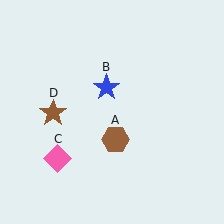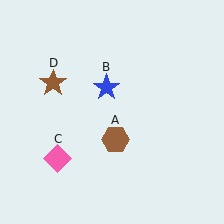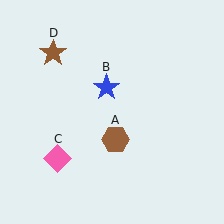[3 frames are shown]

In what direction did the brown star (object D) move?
The brown star (object D) moved up.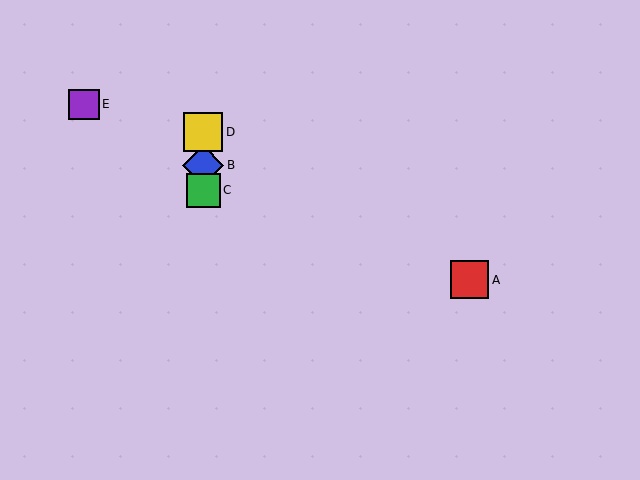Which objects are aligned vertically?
Objects B, C, D are aligned vertically.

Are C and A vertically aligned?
No, C is at x≈203 and A is at x≈470.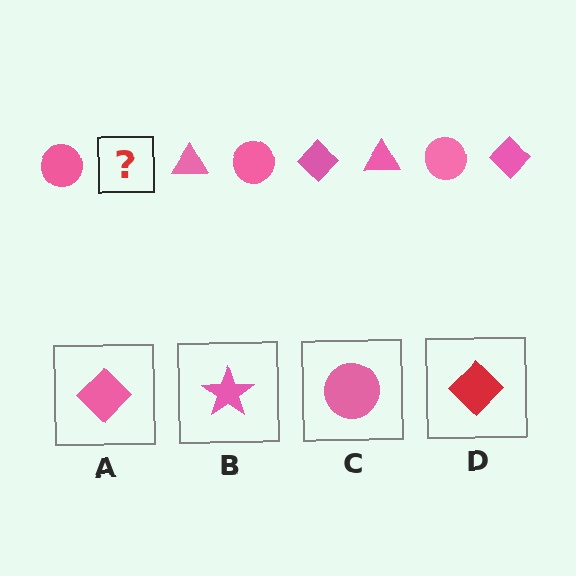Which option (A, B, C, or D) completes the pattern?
A.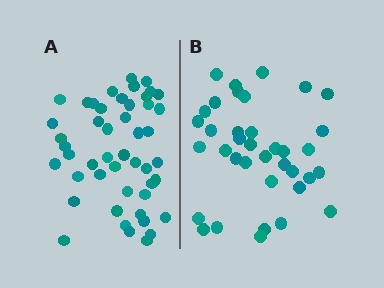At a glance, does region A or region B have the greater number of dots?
Region A (the left region) has more dots.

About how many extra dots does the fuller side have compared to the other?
Region A has roughly 12 or so more dots than region B.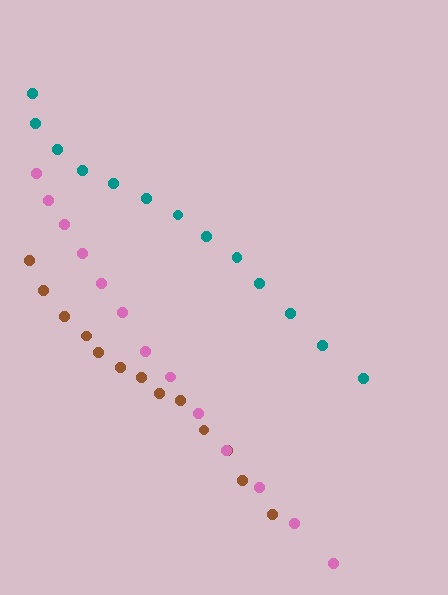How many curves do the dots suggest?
There are 3 distinct paths.